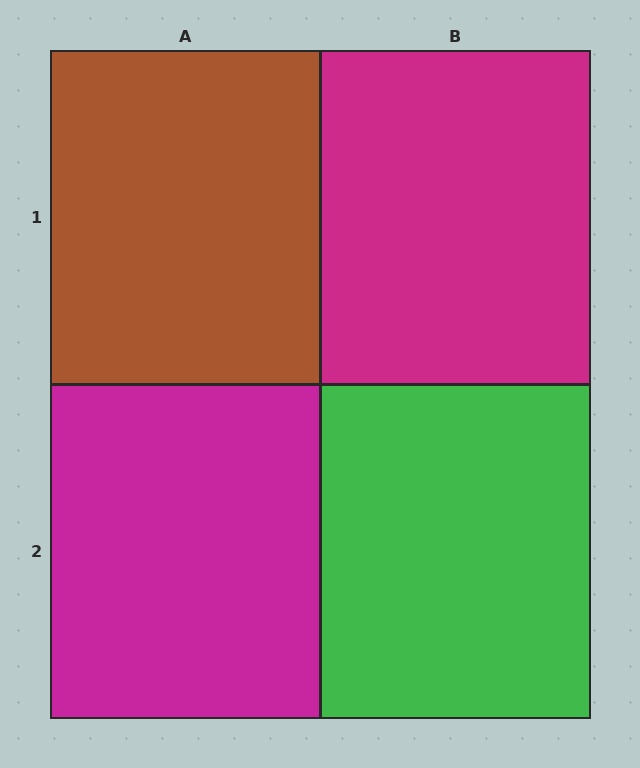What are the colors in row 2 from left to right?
Magenta, green.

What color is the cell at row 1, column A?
Brown.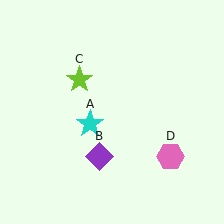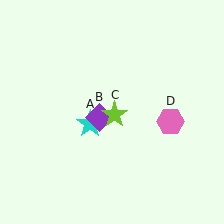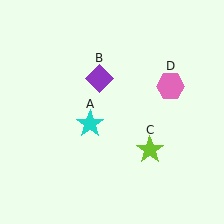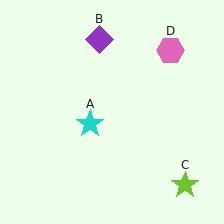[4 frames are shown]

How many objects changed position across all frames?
3 objects changed position: purple diamond (object B), lime star (object C), pink hexagon (object D).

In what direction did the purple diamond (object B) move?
The purple diamond (object B) moved up.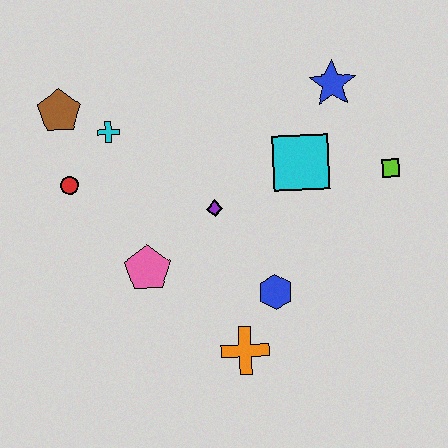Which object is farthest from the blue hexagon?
The brown pentagon is farthest from the blue hexagon.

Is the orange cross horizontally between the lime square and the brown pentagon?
Yes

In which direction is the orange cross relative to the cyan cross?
The orange cross is below the cyan cross.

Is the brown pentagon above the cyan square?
Yes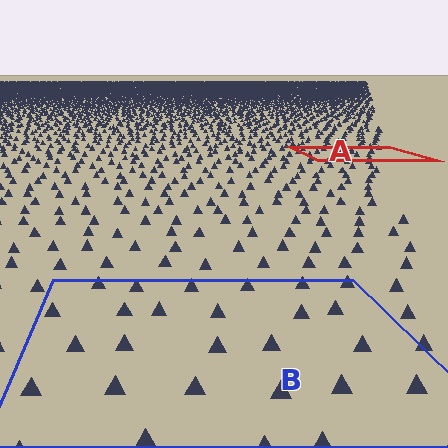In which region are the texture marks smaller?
The texture marks are smaller in region A, because it is farther away.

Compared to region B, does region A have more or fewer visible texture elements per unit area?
Region A has more texture elements per unit area — they are packed more densely because it is farther away.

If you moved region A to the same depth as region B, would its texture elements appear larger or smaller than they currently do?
They would appear larger. At a closer depth, the same texture elements are projected at a bigger on-screen size.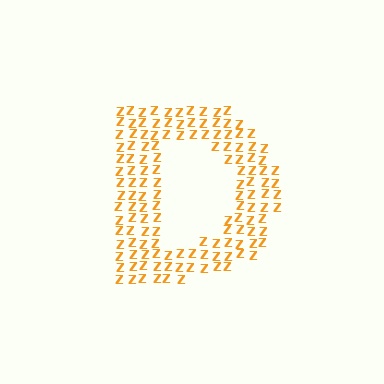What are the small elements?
The small elements are letter Z's.